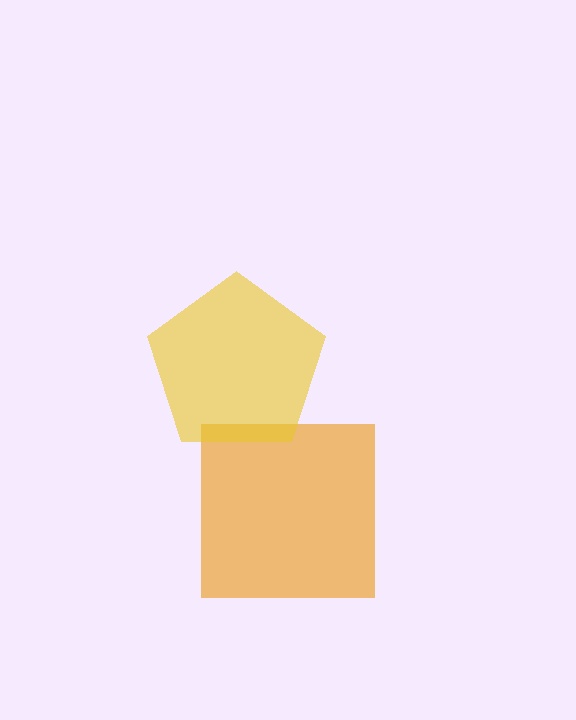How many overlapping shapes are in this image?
There are 2 overlapping shapes in the image.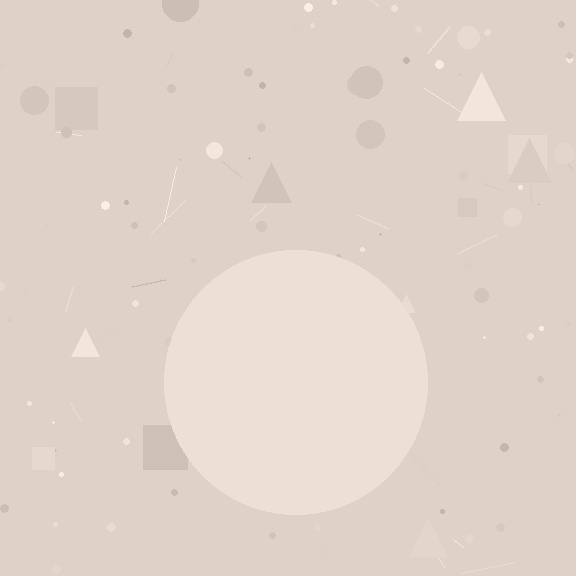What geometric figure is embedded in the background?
A circle is embedded in the background.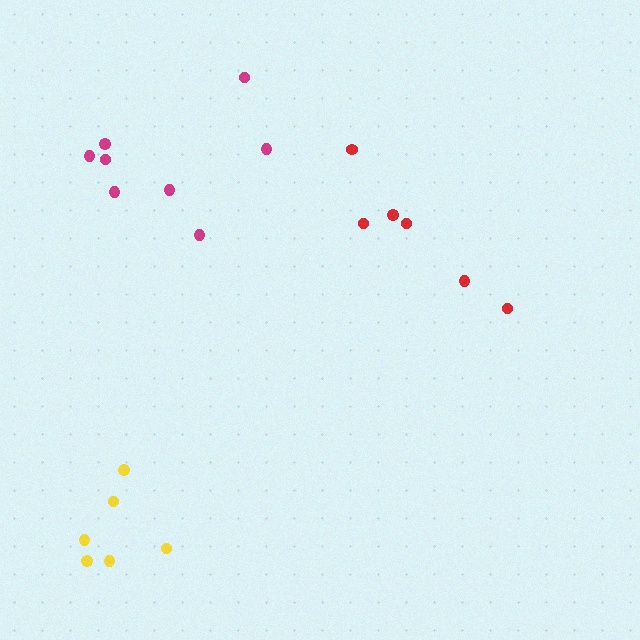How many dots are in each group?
Group 1: 6 dots, Group 2: 8 dots, Group 3: 6 dots (20 total).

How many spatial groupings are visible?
There are 3 spatial groupings.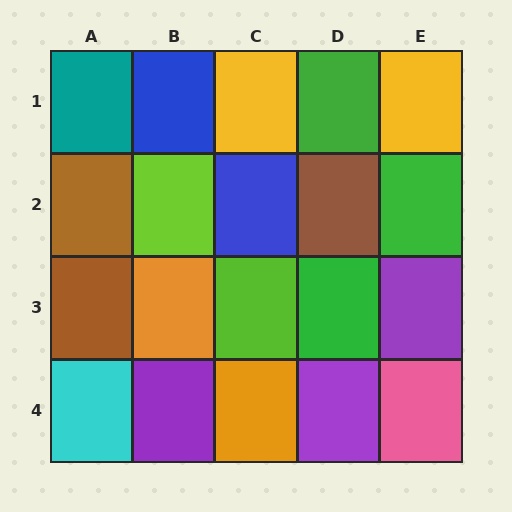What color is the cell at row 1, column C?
Yellow.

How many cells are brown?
3 cells are brown.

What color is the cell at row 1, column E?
Yellow.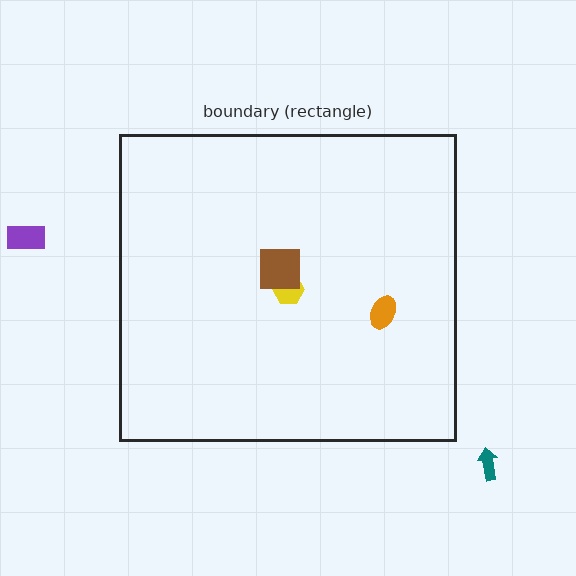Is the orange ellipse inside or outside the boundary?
Inside.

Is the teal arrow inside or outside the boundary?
Outside.